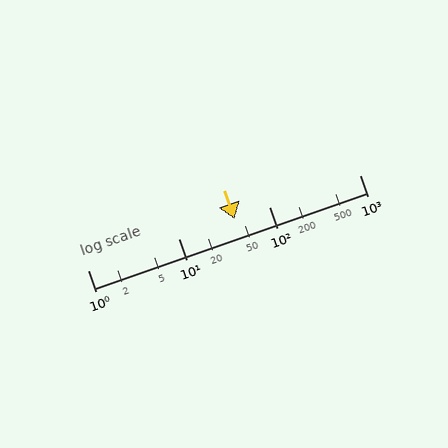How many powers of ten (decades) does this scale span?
The scale spans 3 decades, from 1 to 1000.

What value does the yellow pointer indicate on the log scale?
The pointer indicates approximately 42.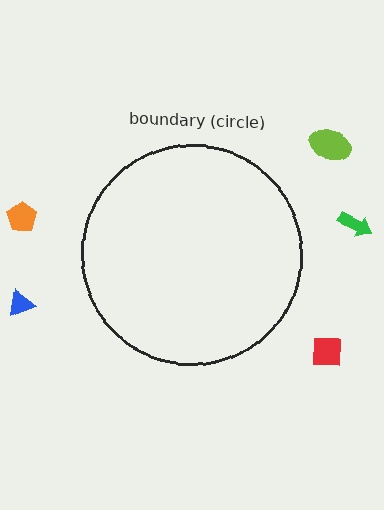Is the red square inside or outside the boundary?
Outside.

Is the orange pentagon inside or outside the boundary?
Outside.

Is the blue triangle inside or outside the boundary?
Outside.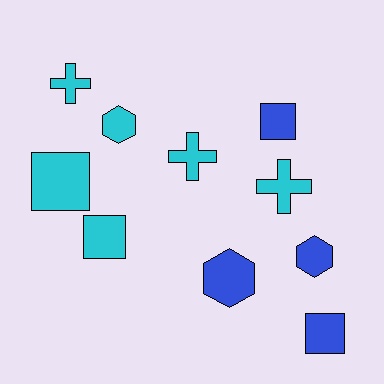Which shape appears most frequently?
Square, with 4 objects.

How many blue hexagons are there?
There are 2 blue hexagons.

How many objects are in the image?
There are 10 objects.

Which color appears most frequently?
Cyan, with 6 objects.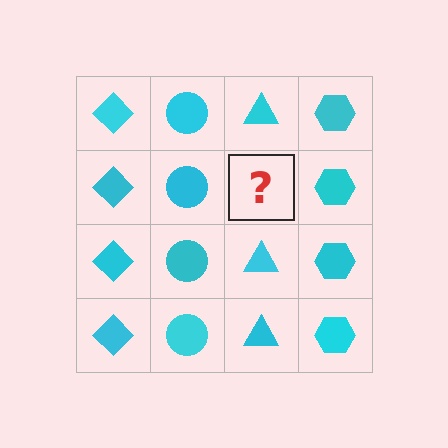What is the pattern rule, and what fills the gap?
The rule is that each column has a consistent shape. The gap should be filled with a cyan triangle.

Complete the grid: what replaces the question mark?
The question mark should be replaced with a cyan triangle.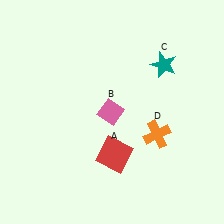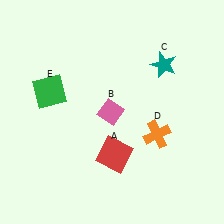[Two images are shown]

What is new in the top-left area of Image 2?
A green square (E) was added in the top-left area of Image 2.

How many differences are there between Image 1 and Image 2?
There is 1 difference between the two images.